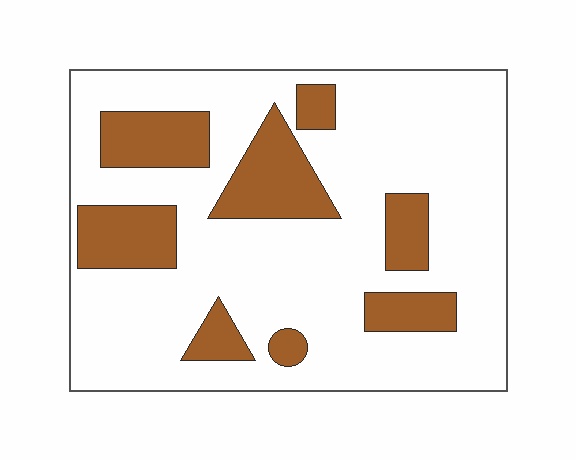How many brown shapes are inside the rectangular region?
8.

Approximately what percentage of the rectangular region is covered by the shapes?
Approximately 25%.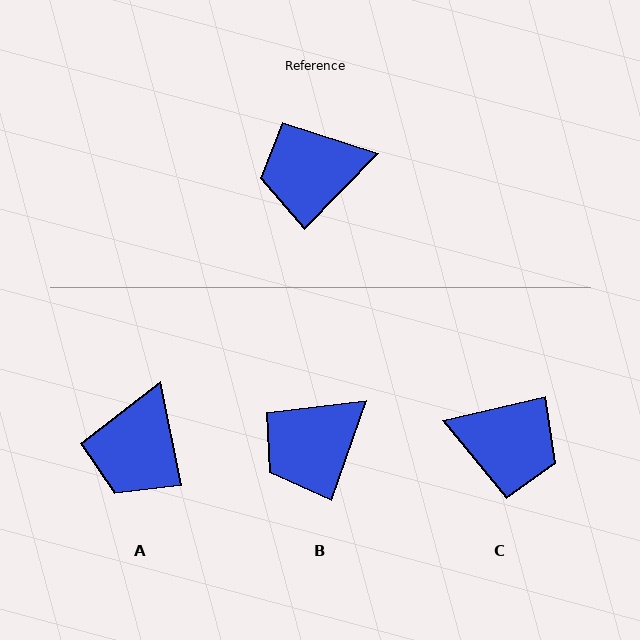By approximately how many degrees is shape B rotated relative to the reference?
Approximately 24 degrees counter-clockwise.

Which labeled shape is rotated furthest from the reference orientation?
C, about 147 degrees away.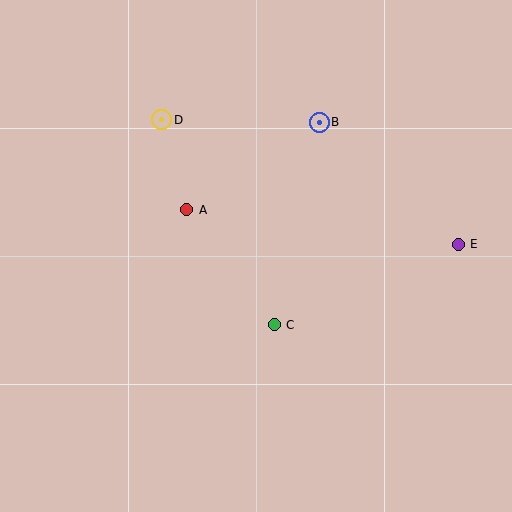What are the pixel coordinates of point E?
Point E is at (458, 244).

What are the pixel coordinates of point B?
Point B is at (319, 122).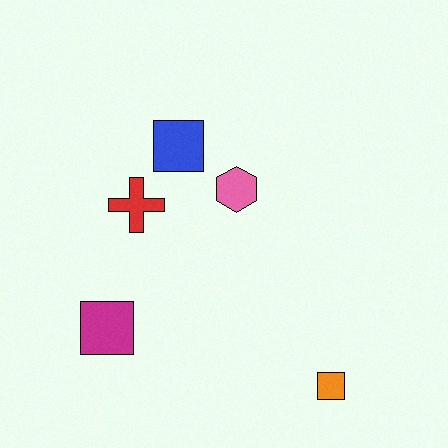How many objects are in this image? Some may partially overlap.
There are 5 objects.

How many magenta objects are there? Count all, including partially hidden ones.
There is 1 magenta object.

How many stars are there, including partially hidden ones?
There are no stars.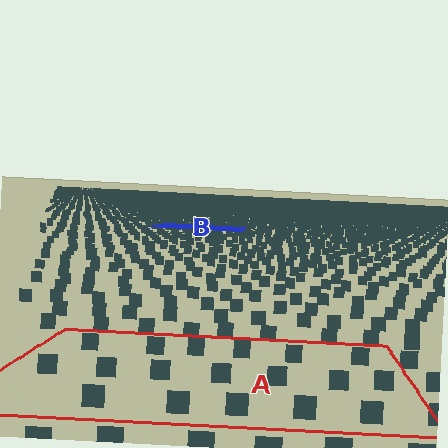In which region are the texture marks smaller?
The texture marks are smaller in region B, because it is farther away.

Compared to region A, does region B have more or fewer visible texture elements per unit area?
Region B has more texture elements per unit area — they are packed more densely because it is farther away.